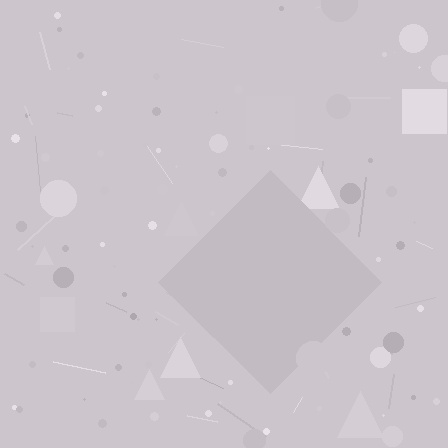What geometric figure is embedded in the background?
A diamond is embedded in the background.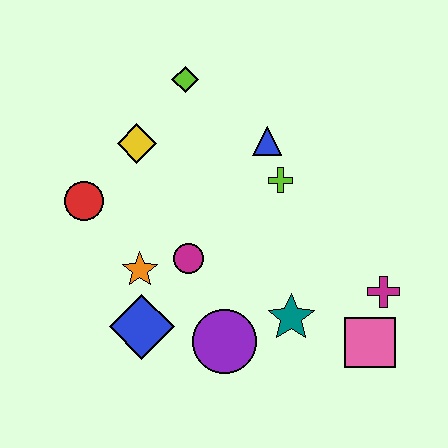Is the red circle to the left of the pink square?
Yes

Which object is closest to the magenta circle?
The orange star is closest to the magenta circle.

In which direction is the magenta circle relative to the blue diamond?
The magenta circle is above the blue diamond.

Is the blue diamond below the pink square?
No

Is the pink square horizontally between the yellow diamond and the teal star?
No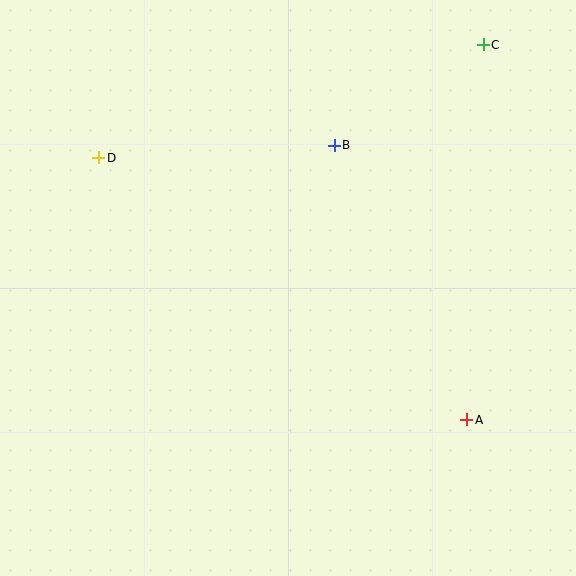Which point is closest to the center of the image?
Point B at (334, 145) is closest to the center.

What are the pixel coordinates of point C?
Point C is at (483, 45).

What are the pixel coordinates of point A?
Point A is at (467, 420).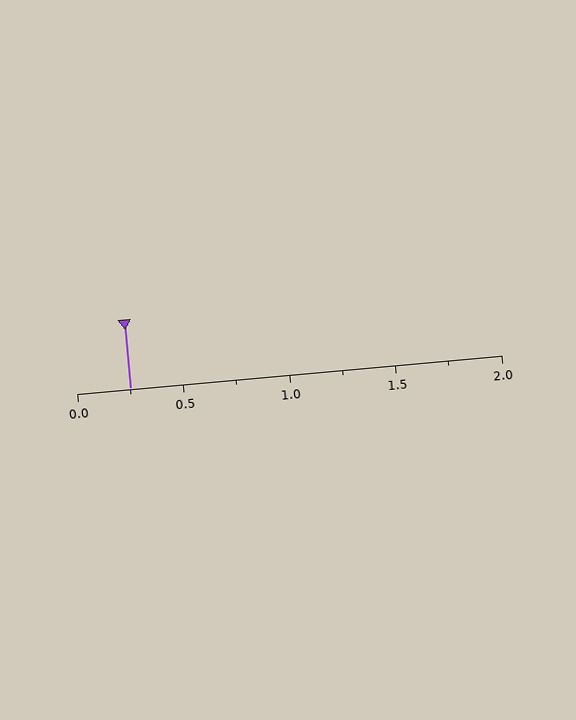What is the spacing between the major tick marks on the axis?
The major ticks are spaced 0.5 apart.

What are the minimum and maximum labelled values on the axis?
The axis runs from 0.0 to 2.0.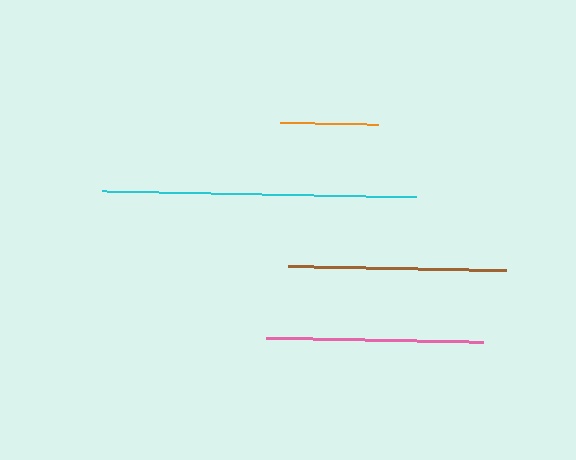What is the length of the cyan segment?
The cyan segment is approximately 314 pixels long.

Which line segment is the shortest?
The orange line is the shortest at approximately 98 pixels.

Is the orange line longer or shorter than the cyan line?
The cyan line is longer than the orange line.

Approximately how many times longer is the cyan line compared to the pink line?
The cyan line is approximately 1.4 times the length of the pink line.